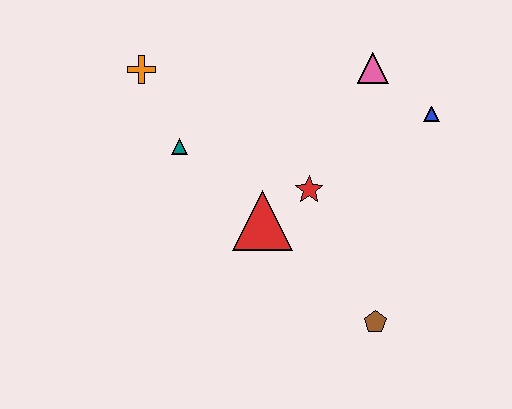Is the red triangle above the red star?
No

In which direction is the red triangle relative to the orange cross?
The red triangle is below the orange cross.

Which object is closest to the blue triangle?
The pink triangle is closest to the blue triangle.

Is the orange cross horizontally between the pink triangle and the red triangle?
No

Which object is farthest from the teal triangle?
The brown pentagon is farthest from the teal triangle.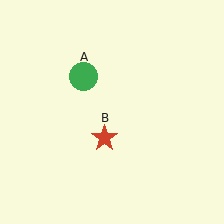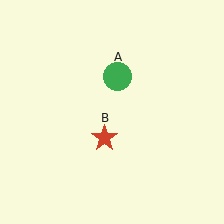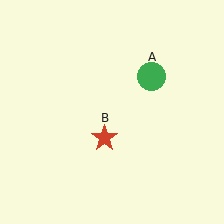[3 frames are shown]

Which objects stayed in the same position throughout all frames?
Red star (object B) remained stationary.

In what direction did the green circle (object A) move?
The green circle (object A) moved right.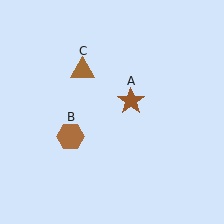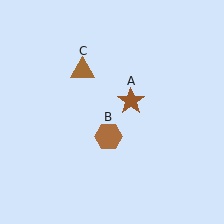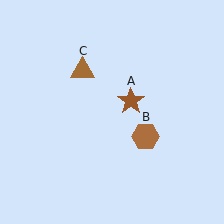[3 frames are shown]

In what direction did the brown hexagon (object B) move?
The brown hexagon (object B) moved right.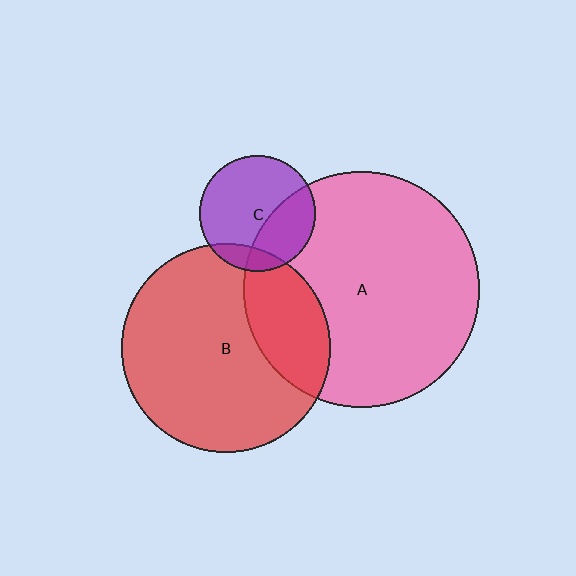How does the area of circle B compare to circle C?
Approximately 3.3 times.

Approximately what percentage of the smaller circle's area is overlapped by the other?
Approximately 35%.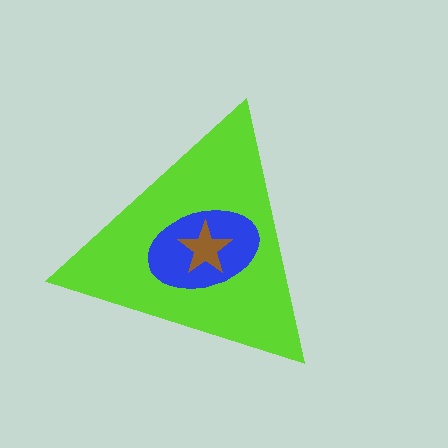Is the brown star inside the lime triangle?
Yes.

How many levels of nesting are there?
3.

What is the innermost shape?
The brown star.